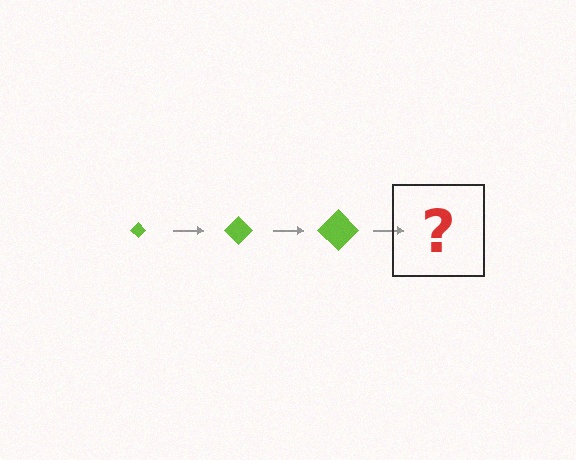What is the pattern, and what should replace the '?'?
The pattern is that the diamond gets progressively larger each step. The '?' should be a lime diamond, larger than the previous one.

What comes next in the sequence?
The next element should be a lime diamond, larger than the previous one.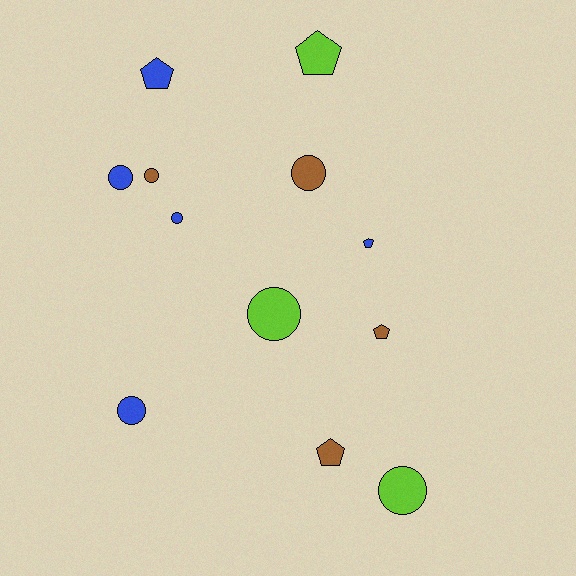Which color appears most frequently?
Blue, with 5 objects.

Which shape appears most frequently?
Circle, with 7 objects.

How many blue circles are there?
There are 3 blue circles.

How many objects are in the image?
There are 12 objects.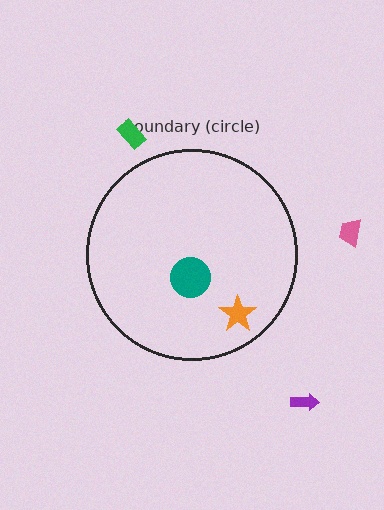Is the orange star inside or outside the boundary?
Inside.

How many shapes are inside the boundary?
2 inside, 3 outside.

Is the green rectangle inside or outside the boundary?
Outside.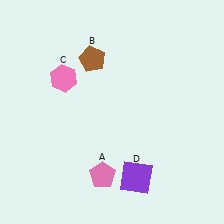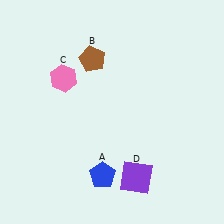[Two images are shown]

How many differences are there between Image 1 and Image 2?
There is 1 difference between the two images.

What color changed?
The pentagon (A) changed from pink in Image 1 to blue in Image 2.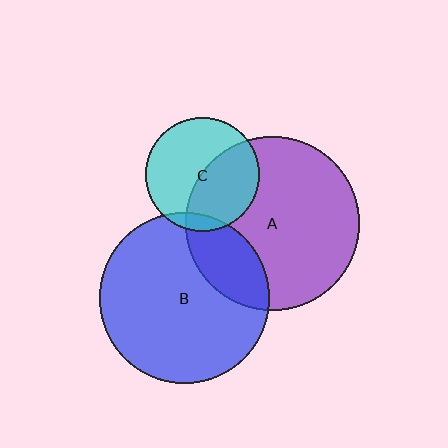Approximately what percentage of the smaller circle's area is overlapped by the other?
Approximately 20%.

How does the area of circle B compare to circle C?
Approximately 2.2 times.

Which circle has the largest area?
Circle A (purple).